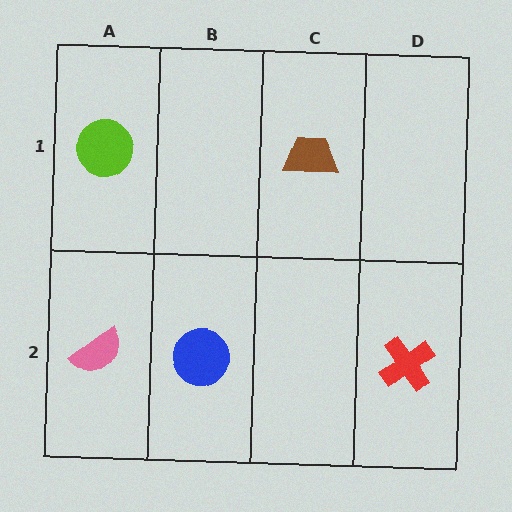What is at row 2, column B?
A blue circle.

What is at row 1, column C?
A brown trapezoid.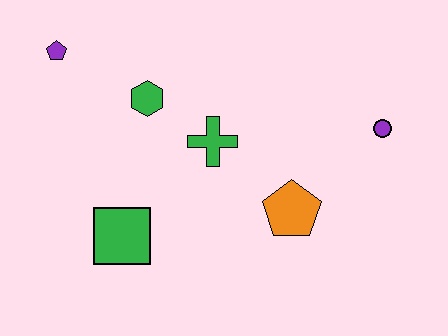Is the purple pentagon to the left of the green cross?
Yes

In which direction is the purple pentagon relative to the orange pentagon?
The purple pentagon is to the left of the orange pentagon.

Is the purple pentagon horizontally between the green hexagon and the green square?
No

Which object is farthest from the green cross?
The purple pentagon is farthest from the green cross.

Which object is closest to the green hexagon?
The green cross is closest to the green hexagon.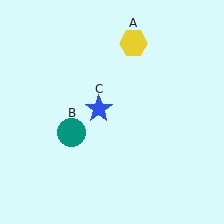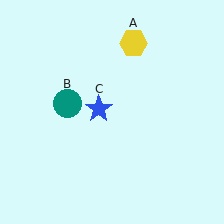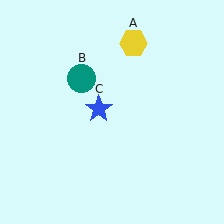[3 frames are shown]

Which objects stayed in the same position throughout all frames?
Yellow hexagon (object A) and blue star (object C) remained stationary.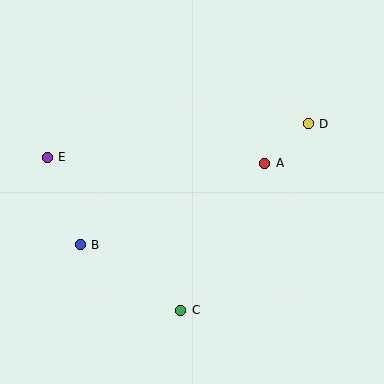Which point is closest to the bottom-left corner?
Point B is closest to the bottom-left corner.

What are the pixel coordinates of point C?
Point C is at (181, 310).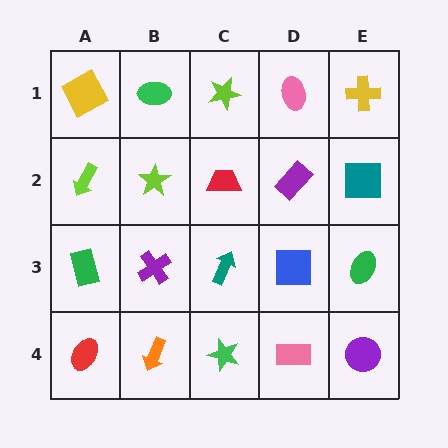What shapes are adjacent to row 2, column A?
A yellow square (row 1, column A), a green rectangle (row 3, column A), a lime star (row 2, column B).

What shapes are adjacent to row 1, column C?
A red trapezoid (row 2, column C), a green ellipse (row 1, column B), a pink ellipse (row 1, column D).